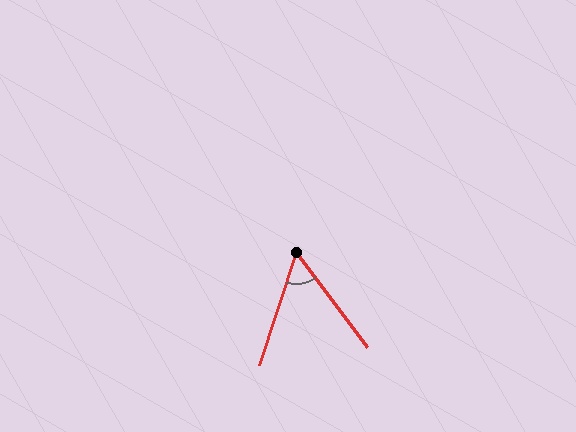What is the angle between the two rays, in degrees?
Approximately 55 degrees.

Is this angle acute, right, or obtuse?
It is acute.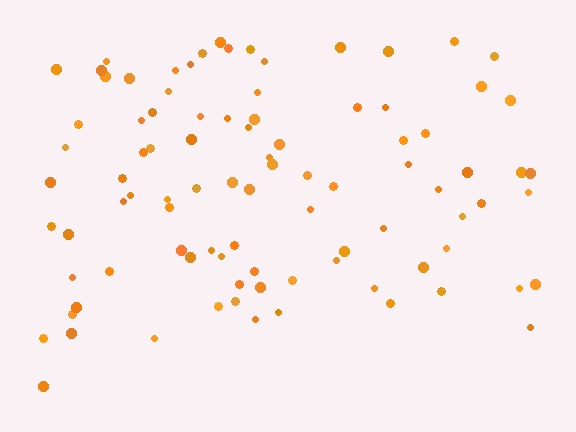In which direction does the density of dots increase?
From bottom to top, with the top side densest.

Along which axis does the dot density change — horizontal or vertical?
Vertical.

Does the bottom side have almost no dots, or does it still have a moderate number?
Still a moderate number, just noticeably fewer than the top.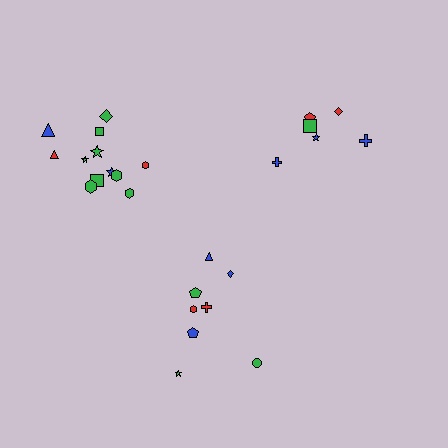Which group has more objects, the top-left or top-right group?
The top-left group.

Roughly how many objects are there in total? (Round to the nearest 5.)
Roughly 25 objects in total.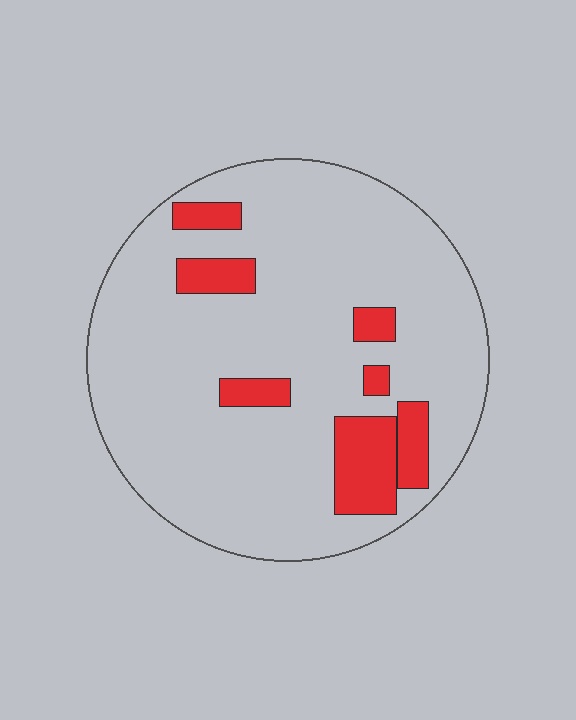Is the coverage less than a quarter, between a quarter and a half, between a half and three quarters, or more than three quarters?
Less than a quarter.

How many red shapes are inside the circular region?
7.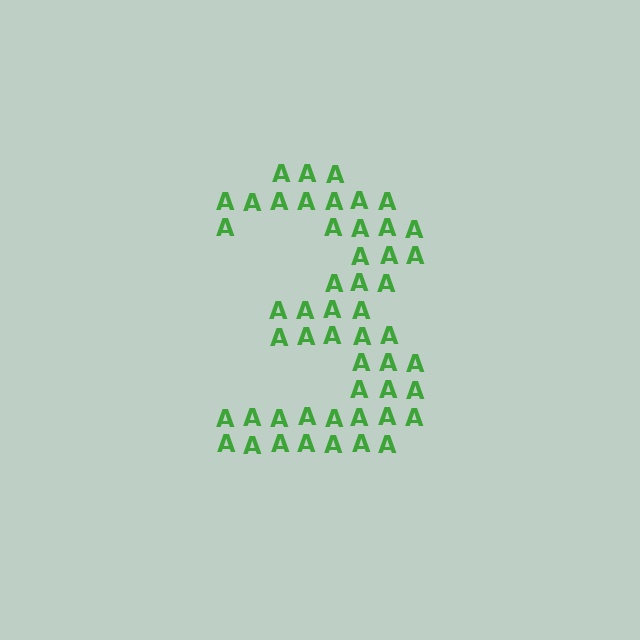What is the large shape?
The large shape is the digit 3.